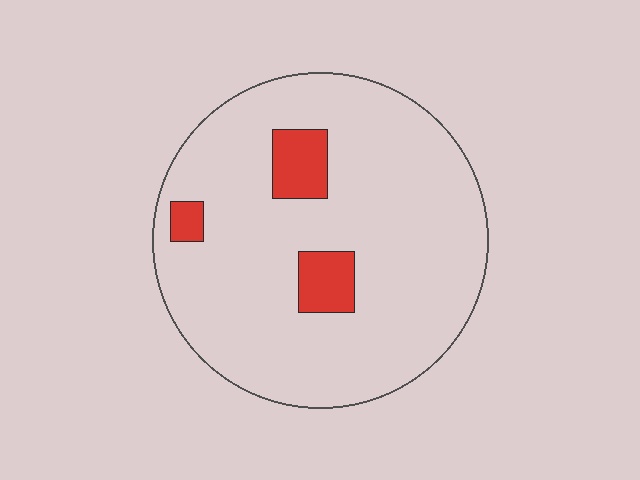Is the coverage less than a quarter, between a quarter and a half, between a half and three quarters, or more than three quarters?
Less than a quarter.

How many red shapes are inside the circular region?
3.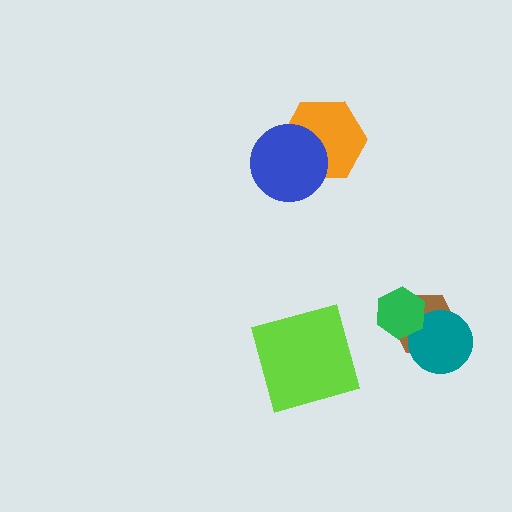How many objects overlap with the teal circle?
2 objects overlap with the teal circle.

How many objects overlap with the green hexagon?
2 objects overlap with the green hexagon.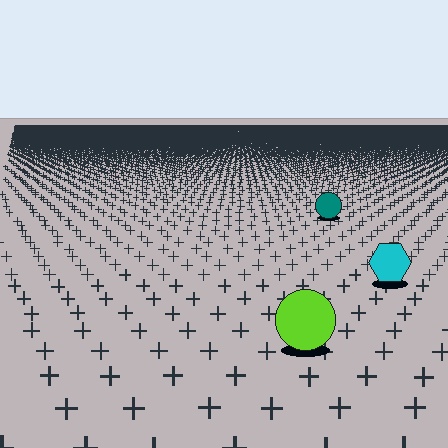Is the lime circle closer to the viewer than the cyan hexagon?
Yes. The lime circle is closer — you can tell from the texture gradient: the ground texture is coarser near it.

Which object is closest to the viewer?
The lime circle is closest. The texture marks near it are larger and more spread out.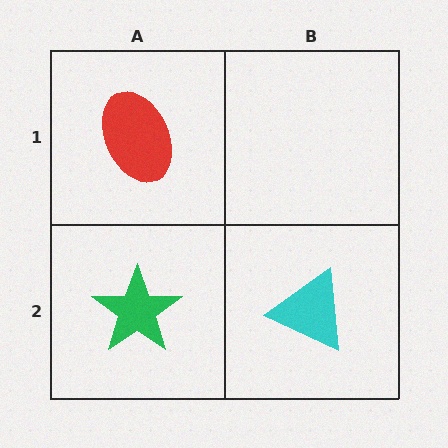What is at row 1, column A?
A red ellipse.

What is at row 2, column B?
A cyan triangle.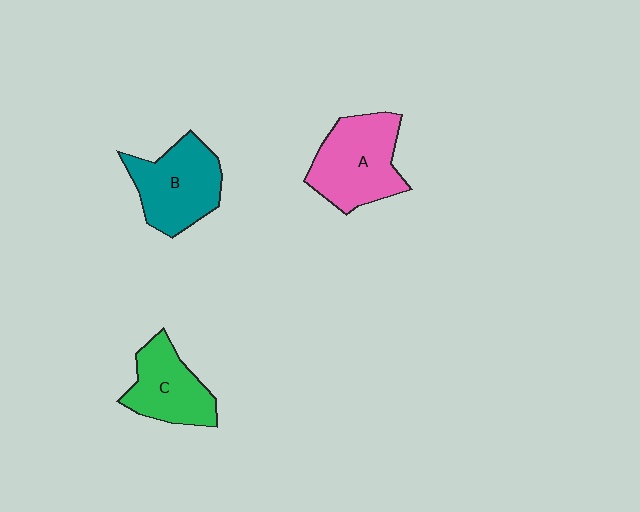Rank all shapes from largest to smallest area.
From largest to smallest: A (pink), B (teal), C (green).